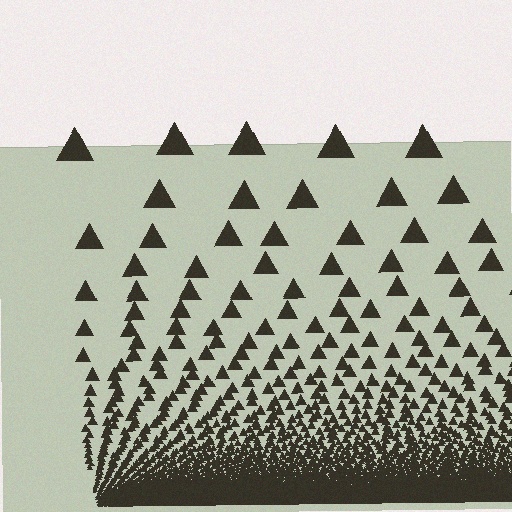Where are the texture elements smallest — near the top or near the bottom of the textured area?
Near the bottom.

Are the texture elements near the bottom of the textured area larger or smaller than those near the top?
Smaller. The gradient is inverted — elements near the bottom are smaller and denser.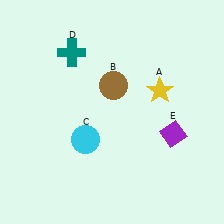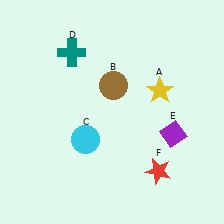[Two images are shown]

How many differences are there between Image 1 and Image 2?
There is 1 difference between the two images.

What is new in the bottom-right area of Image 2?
A red star (F) was added in the bottom-right area of Image 2.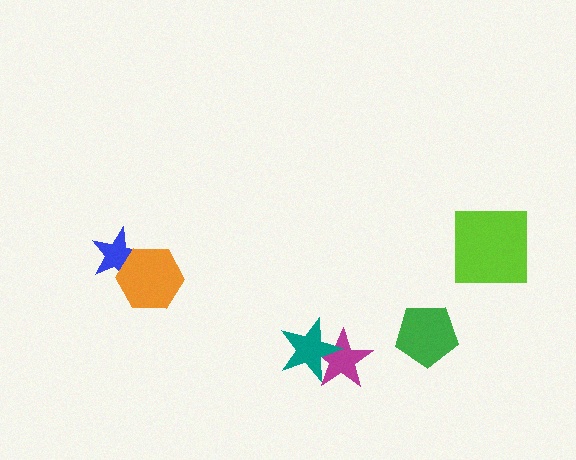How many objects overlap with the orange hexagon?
1 object overlaps with the orange hexagon.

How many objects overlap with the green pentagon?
0 objects overlap with the green pentagon.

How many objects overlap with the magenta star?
1 object overlaps with the magenta star.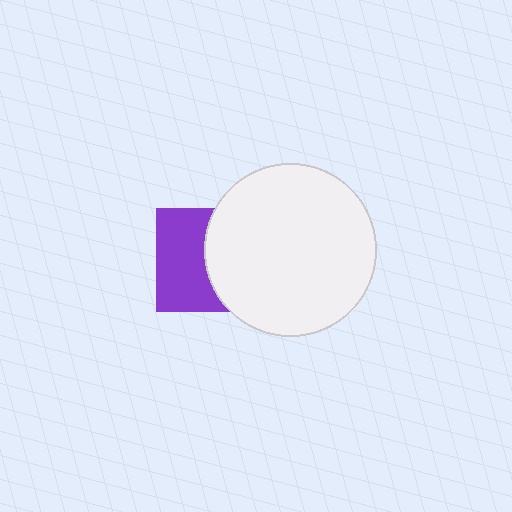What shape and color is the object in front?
The object in front is a white circle.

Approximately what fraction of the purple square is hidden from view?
Roughly 47% of the purple square is hidden behind the white circle.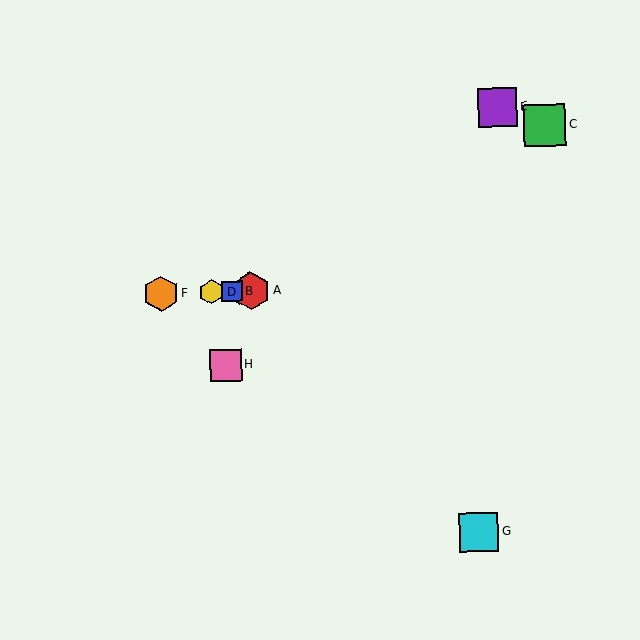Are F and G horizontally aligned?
No, F is at y≈294 and G is at y≈532.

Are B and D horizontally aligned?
Yes, both are at y≈291.